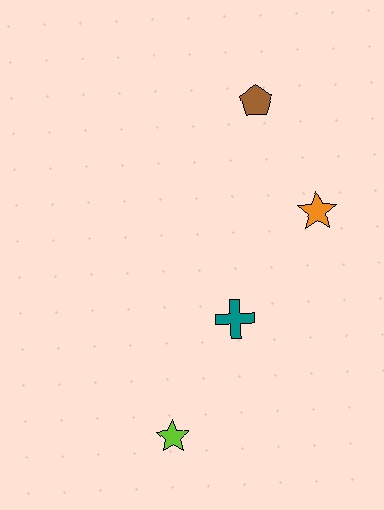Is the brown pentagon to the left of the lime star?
No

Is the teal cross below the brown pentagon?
Yes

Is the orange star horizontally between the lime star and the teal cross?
No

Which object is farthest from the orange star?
The lime star is farthest from the orange star.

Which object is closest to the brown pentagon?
The orange star is closest to the brown pentagon.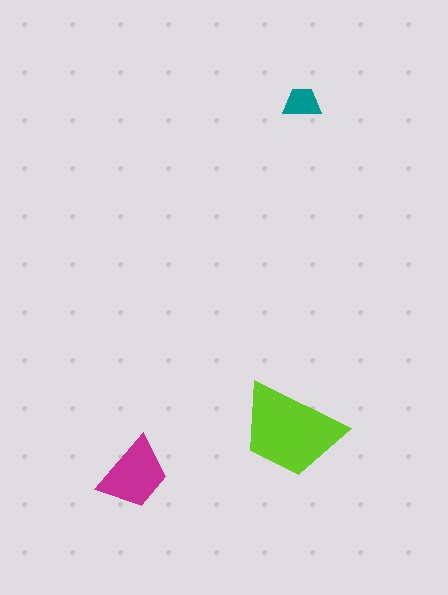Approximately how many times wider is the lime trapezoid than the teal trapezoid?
About 3 times wider.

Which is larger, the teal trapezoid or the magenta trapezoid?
The magenta one.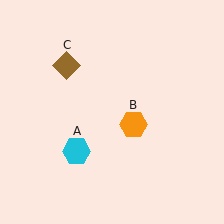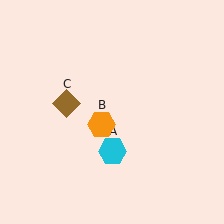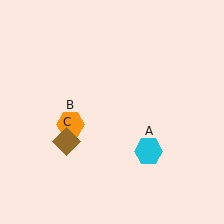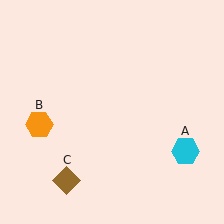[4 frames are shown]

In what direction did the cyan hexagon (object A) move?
The cyan hexagon (object A) moved right.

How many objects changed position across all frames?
3 objects changed position: cyan hexagon (object A), orange hexagon (object B), brown diamond (object C).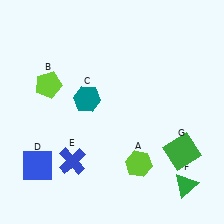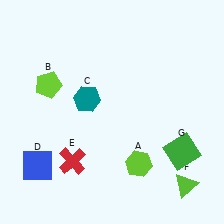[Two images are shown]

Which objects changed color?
E changed from blue to red. F changed from green to lime.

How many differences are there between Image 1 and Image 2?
There are 2 differences between the two images.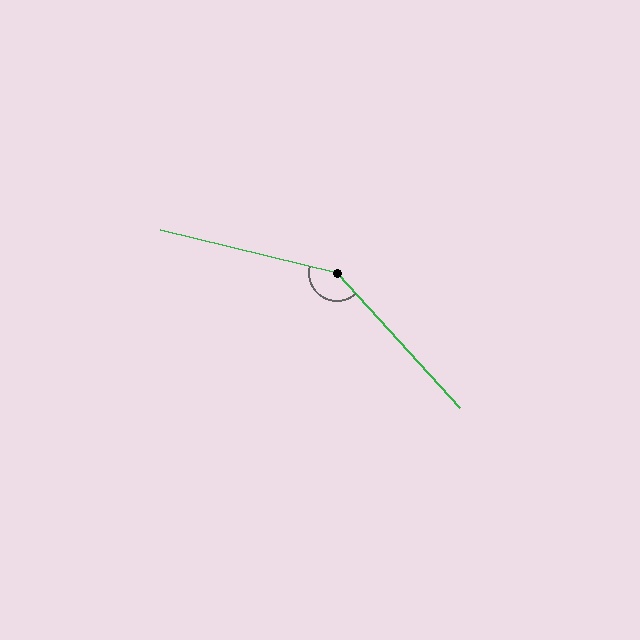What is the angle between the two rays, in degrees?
Approximately 146 degrees.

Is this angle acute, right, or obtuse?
It is obtuse.